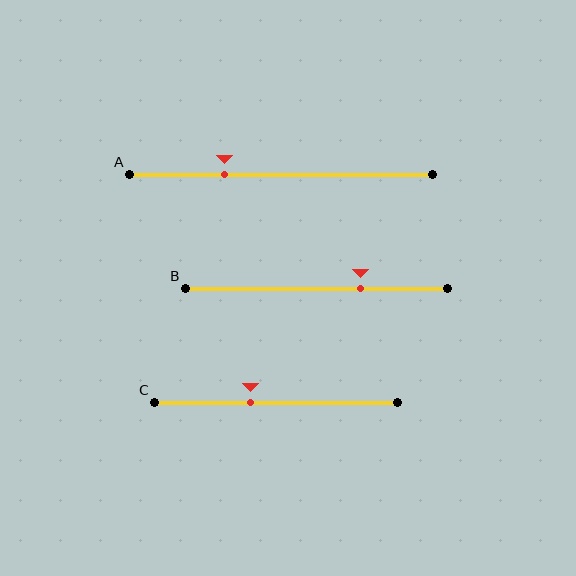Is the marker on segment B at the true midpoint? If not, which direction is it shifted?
No, the marker on segment B is shifted to the right by about 17% of the segment length.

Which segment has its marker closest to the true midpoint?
Segment C has its marker closest to the true midpoint.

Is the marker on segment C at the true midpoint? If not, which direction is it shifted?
No, the marker on segment C is shifted to the left by about 10% of the segment length.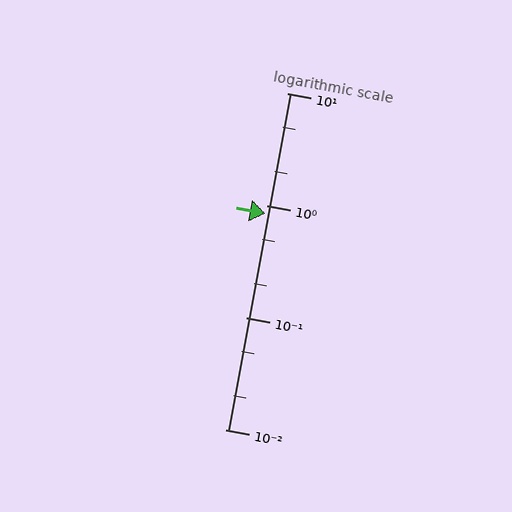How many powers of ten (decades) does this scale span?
The scale spans 3 decades, from 0.01 to 10.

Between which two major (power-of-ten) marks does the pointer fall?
The pointer is between 0.1 and 1.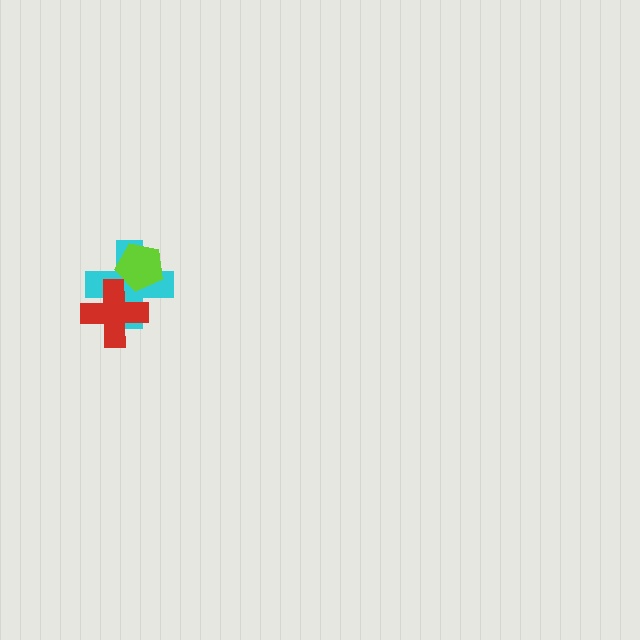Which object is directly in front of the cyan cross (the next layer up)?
The lime pentagon is directly in front of the cyan cross.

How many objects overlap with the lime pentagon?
2 objects overlap with the lime pentagon.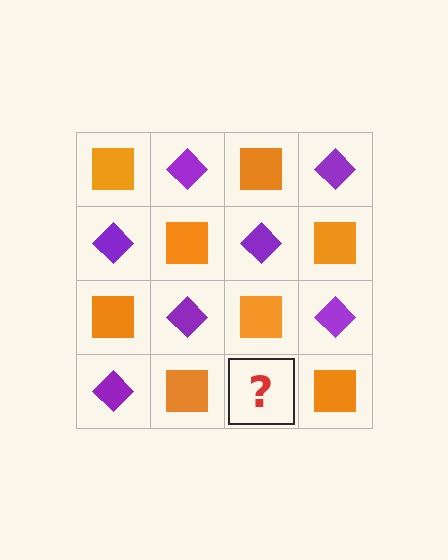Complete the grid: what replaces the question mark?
The question mark should be replaced with a purple diamond.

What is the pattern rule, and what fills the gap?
The rule is that it alternates orange square and purple diamond in a checkerboard pattern. The gap should be filled with a purple diamond.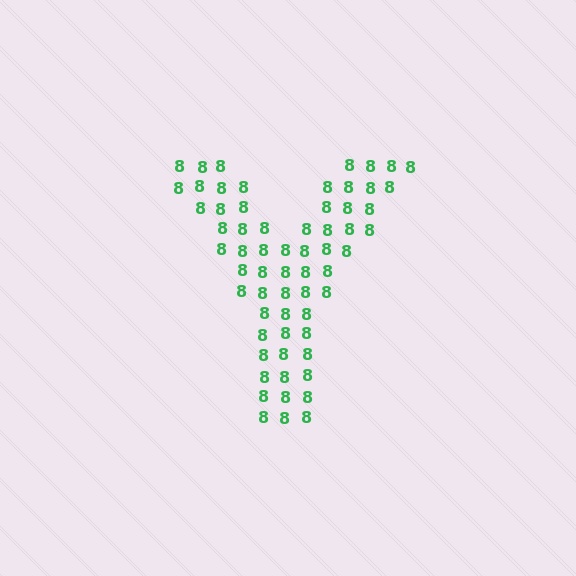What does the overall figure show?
The overall figure shows the letter Y.